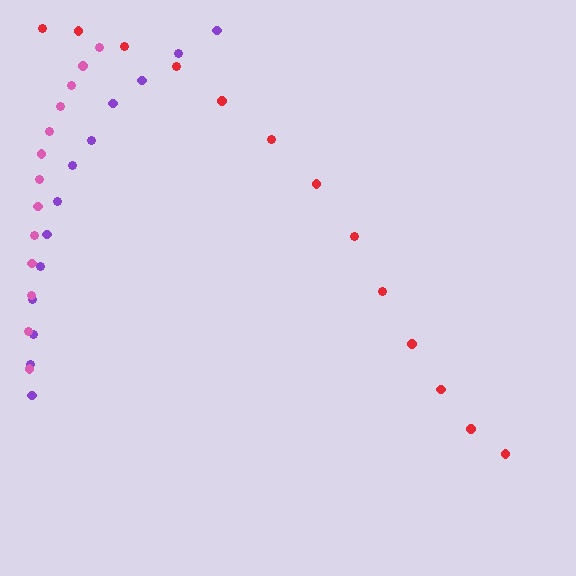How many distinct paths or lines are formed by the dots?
There are 3 distinct paths.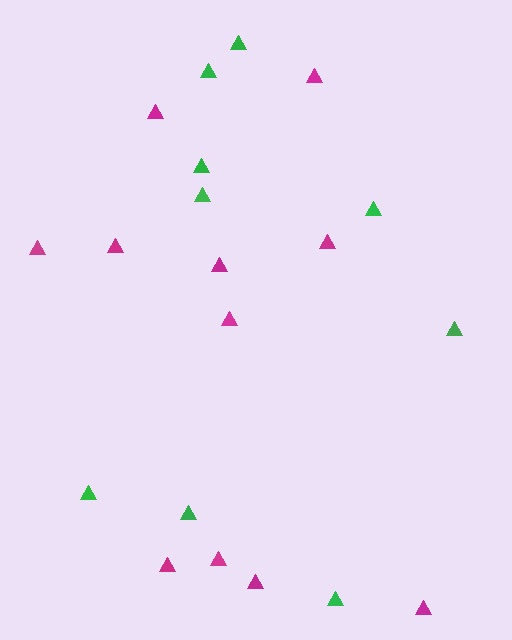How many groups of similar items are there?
There are 2 groups: one group of green triangles (9) and one group of magenta triangles (11).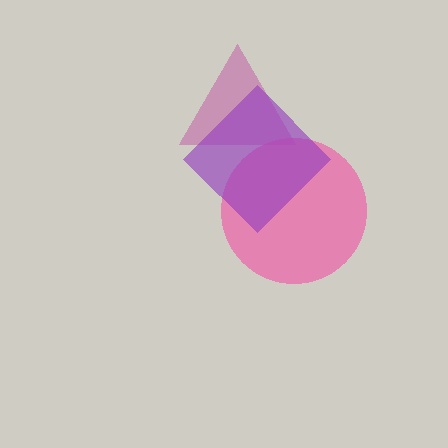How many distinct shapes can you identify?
There are 3 distinct shapes: a magenta triangle, a pink circle, a purple diamond.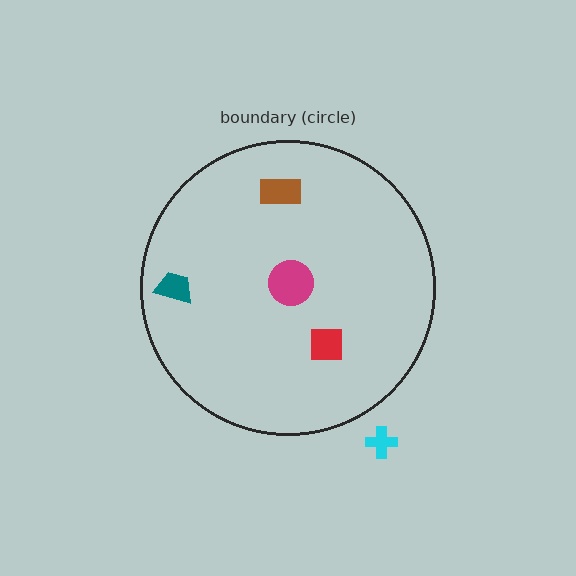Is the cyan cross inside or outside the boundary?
Outside.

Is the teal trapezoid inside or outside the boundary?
Inside.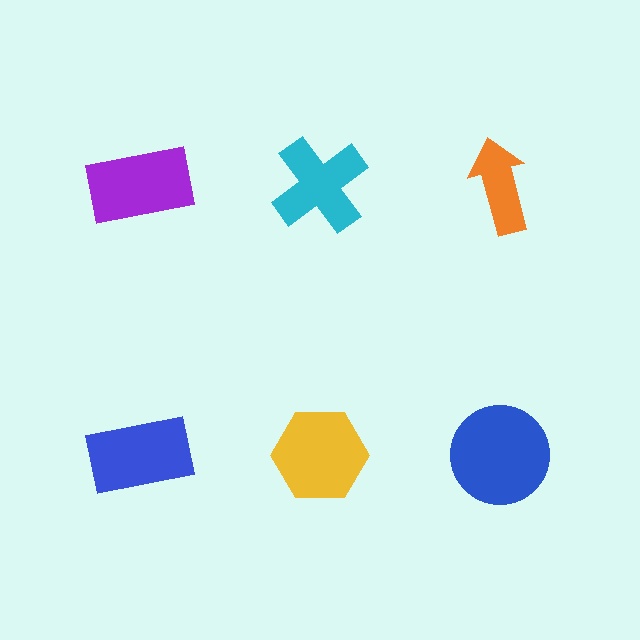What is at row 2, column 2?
A yellow hexagon.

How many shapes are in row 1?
3 shapes.